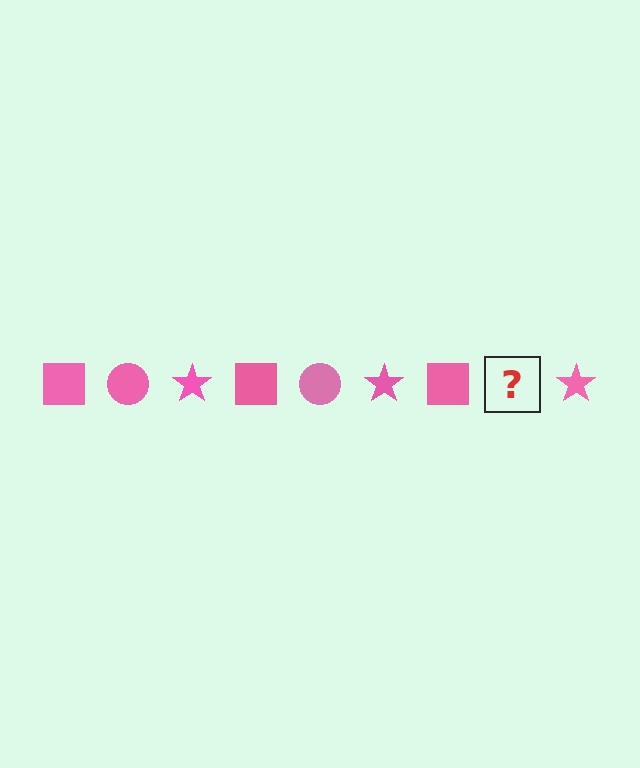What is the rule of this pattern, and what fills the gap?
The rule is that the pattern cycles through square, circle, star shapes in pink. The gap should be filled with a pink circle.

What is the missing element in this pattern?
The missing element is a pink circle.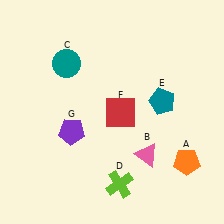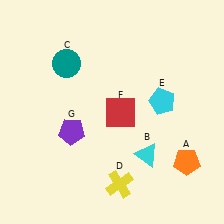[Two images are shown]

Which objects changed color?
B changed from pink to cyan. D changed from lime to yellow. E changed from teal to cyan.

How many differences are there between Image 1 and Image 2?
There are 3 differences between the two images.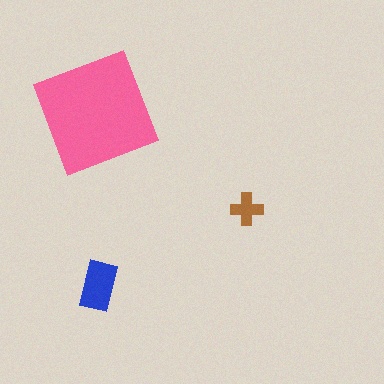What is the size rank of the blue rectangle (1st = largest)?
2nd.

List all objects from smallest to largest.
The brown cross, the blue rectangle, the pink square.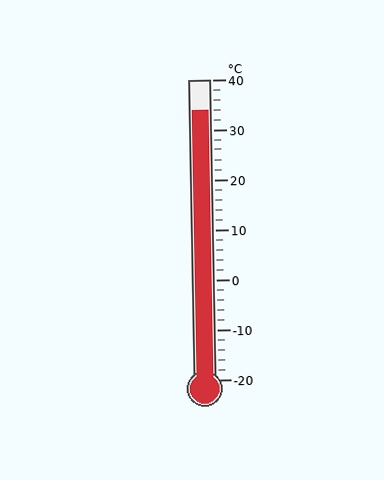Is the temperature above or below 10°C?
The temperature is above 10°C.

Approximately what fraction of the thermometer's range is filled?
The thermometer is filled to approximately 90% of its range.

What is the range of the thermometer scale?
The thermometer scale ranges from -20°C to 40°C.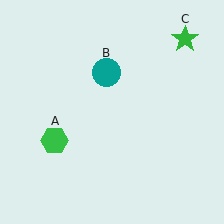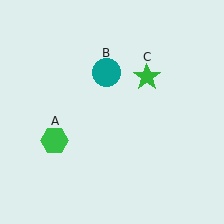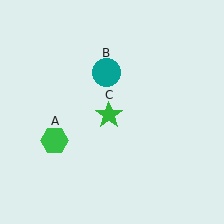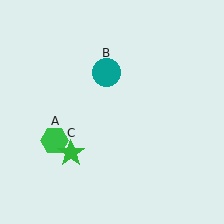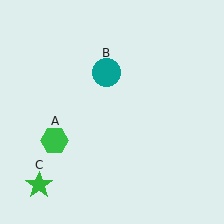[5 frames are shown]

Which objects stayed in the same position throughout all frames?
Green hexagon (object A) and teal circle (object B) remained stationary.